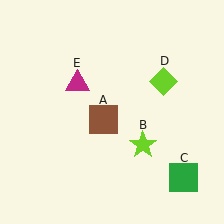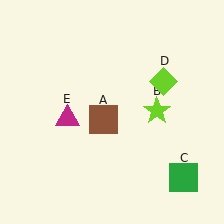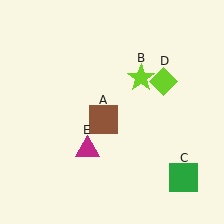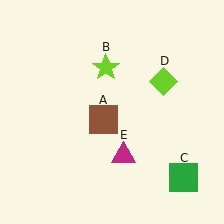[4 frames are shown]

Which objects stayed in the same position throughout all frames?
Brown square (object A) and green square (object C) and lime diamond (object D) remained stationary.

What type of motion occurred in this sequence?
The lime star (object B), magenta triangle (object E) rotated counterclockwise around the center of the scene.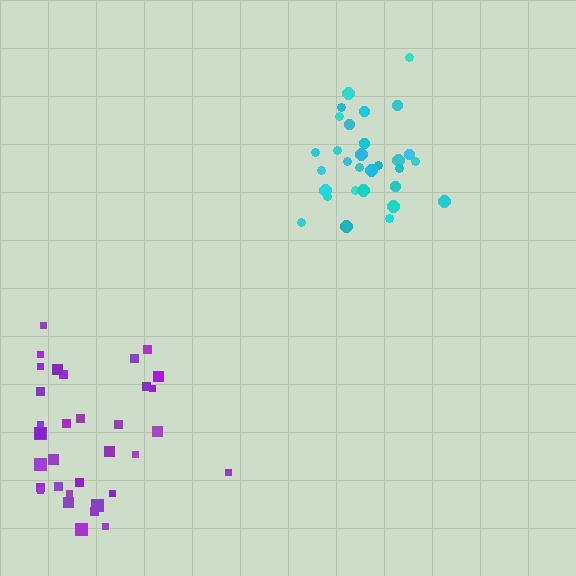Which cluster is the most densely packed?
Cyan.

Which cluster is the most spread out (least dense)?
Purple.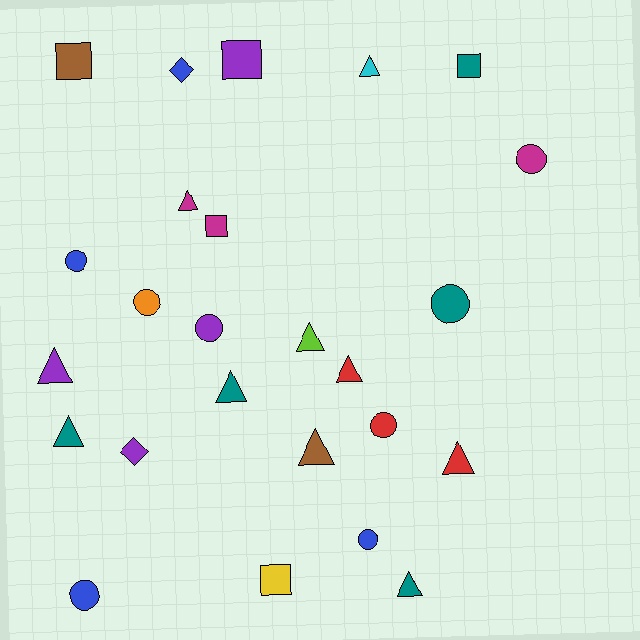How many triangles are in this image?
There are 10 triangles.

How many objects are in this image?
There are 25 objects.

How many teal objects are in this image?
There are 5 teal objects.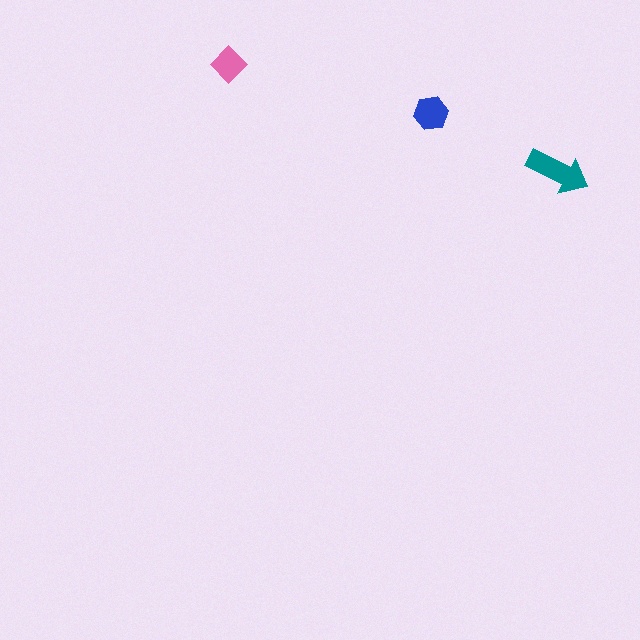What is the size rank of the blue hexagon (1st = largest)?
2nd.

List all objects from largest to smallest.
The teal arrow, the blue hexagon, the pink diamond.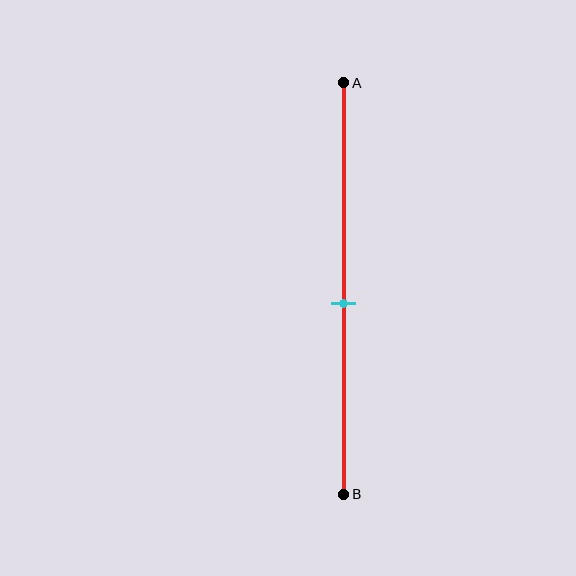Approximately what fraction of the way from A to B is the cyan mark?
The cyan mark is approximately 55% of the way from A to B.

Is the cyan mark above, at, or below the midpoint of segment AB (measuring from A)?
The cyan mark is below the midpoint of segment AB.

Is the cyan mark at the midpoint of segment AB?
No, the mark is at about 55% from A, not at the 50% midpoint.